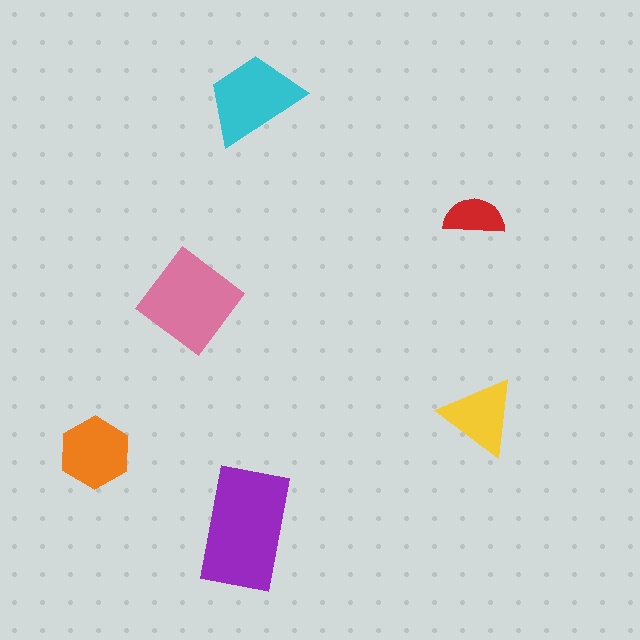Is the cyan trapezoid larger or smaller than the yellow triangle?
Larger.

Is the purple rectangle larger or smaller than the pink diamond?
Larger.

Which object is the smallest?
The red semicircle.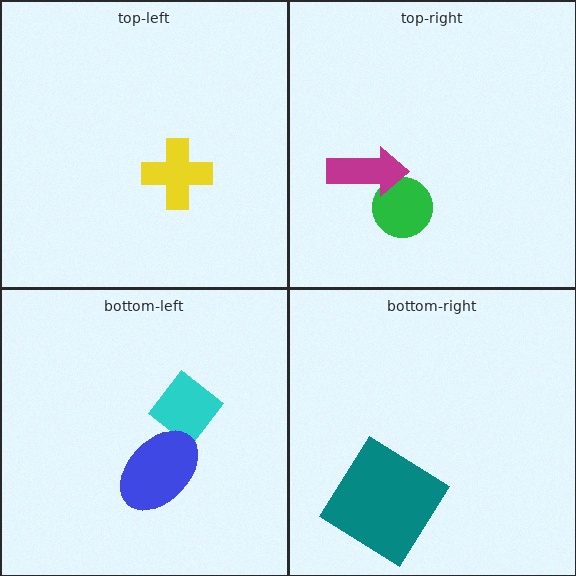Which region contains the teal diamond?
The bottom-right region.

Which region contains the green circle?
The top-right region.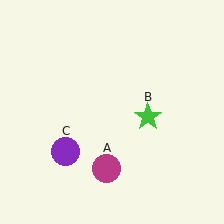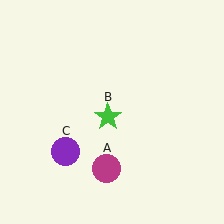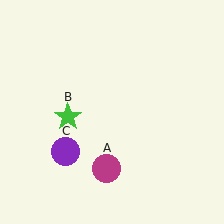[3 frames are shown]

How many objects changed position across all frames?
1 object changed position: green star (object B).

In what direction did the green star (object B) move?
The green star (object B) moved left.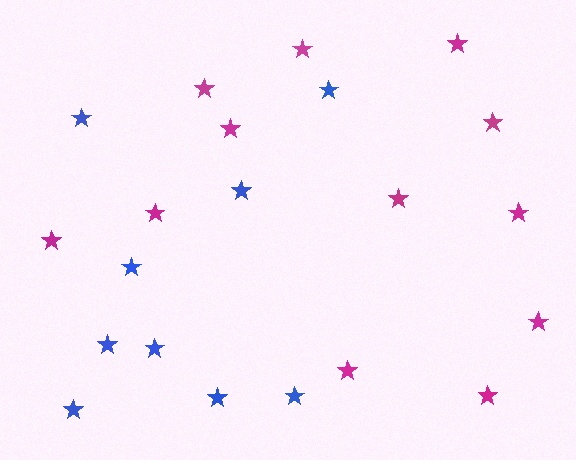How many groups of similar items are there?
There are 2 groups: one group of blue stars (9) and one group of magenta stars (12).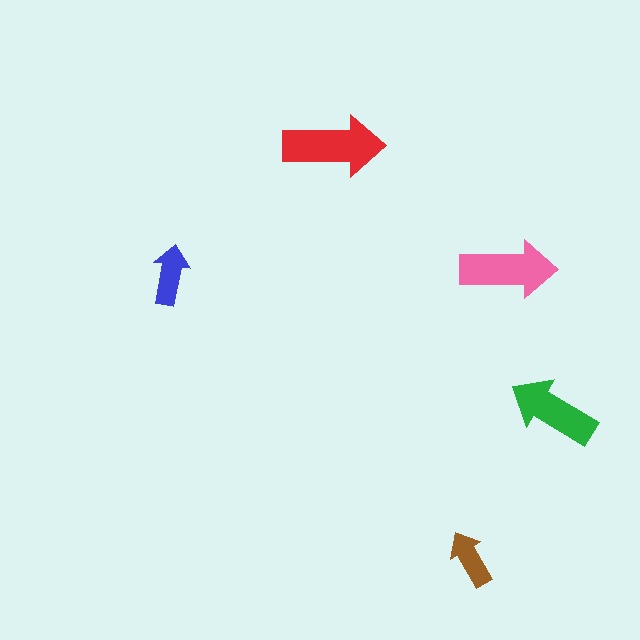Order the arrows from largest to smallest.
the red one, the pink one, the green one, the blue one, the brown one.